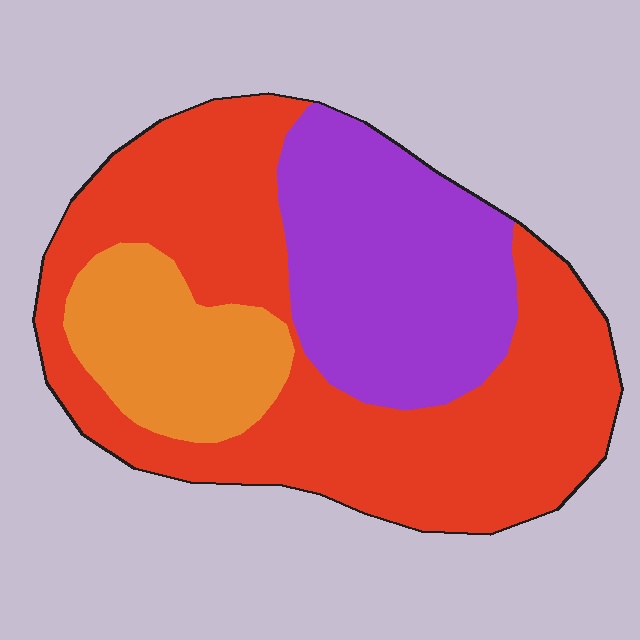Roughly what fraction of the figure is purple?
Purple takes up about one quarter (1/4) of the figure.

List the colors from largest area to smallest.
From largest to smallest: red, purple, orange.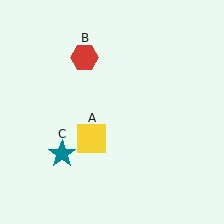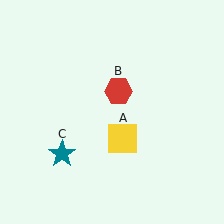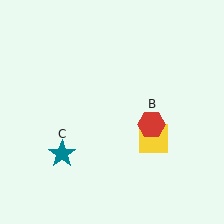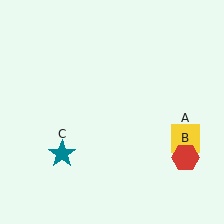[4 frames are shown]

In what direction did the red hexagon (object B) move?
The red hexagon (object B) moved down and to the right.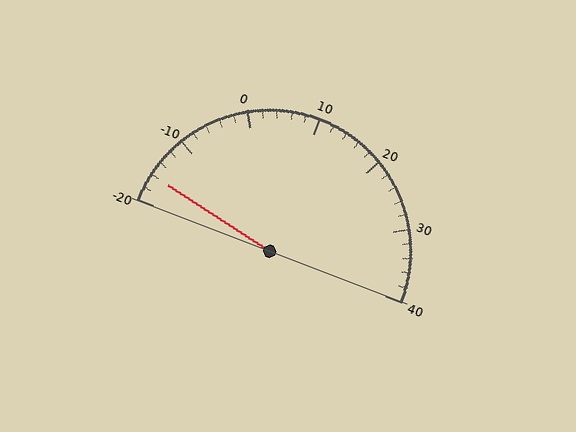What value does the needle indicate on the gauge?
The needle indicates approximately -16.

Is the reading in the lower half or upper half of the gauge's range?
The reading is in the lower half of the range (-20 to 40).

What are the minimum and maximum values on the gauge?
The gauge ranges from -20 to 40.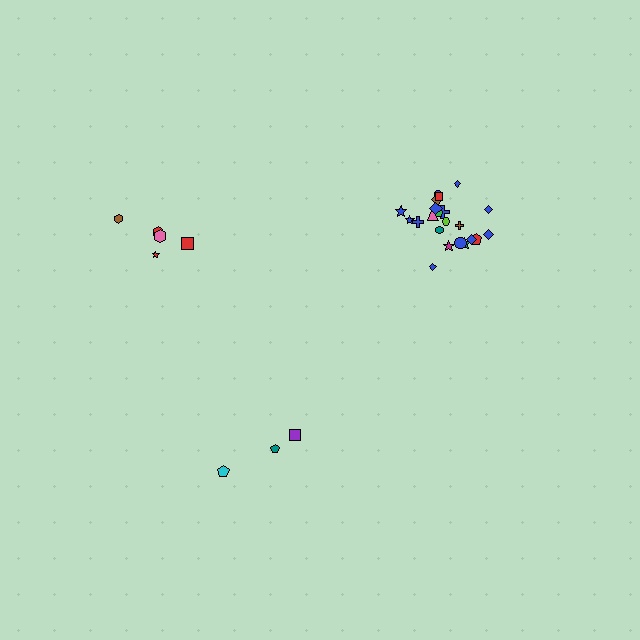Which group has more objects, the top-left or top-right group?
The top-right group.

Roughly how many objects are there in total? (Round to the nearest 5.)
Roughly 30 objects in total.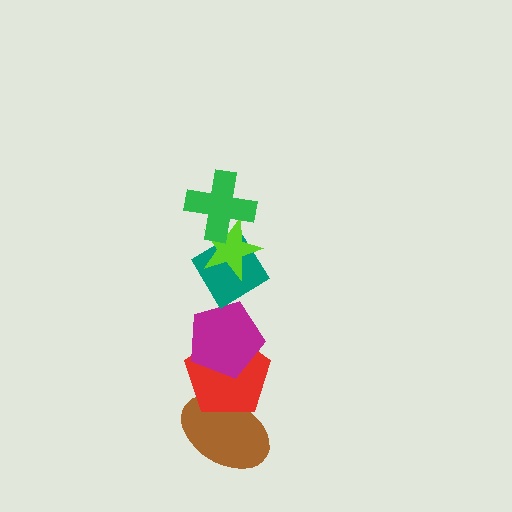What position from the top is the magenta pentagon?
The magenta pentagon is 4th from the top.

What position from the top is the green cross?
The green cross is 1st from the top.